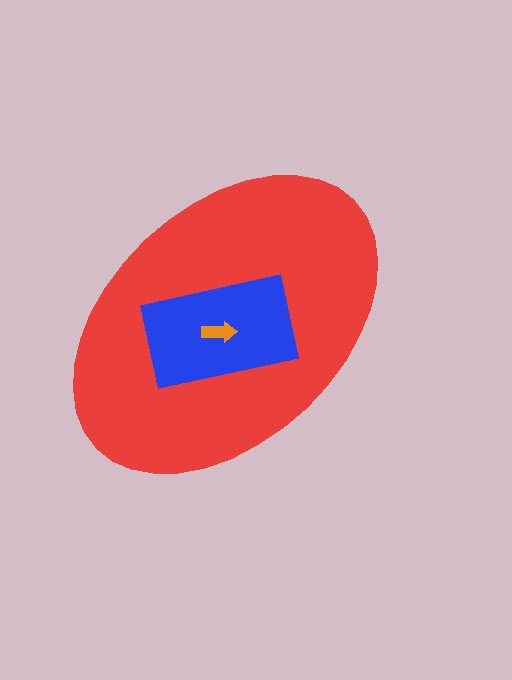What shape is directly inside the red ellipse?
The blue rectangle.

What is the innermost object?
The orange arrow.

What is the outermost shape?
The red ellipse.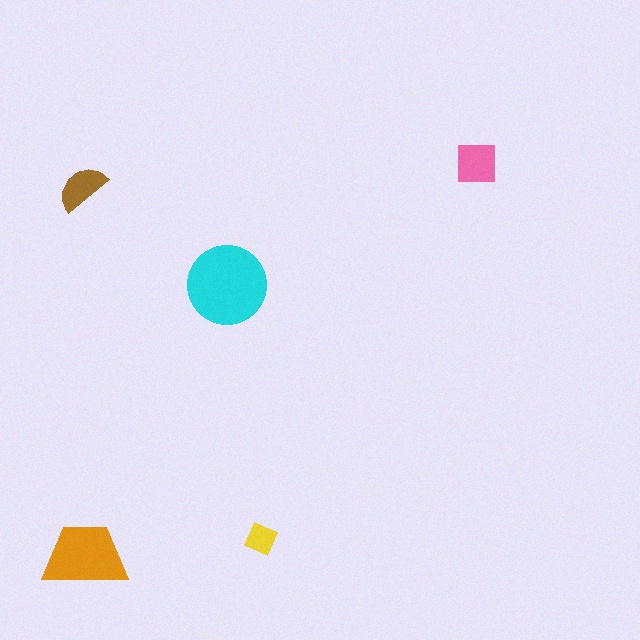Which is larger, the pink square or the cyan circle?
The cyan circle.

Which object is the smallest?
The yellow diamond.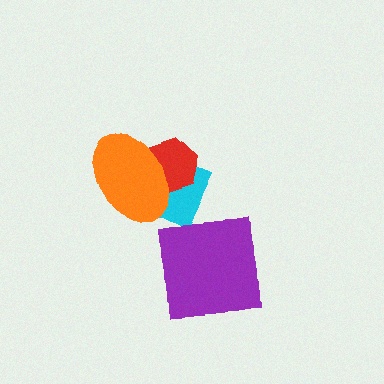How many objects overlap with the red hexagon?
2 objects overlap with the red hexagon.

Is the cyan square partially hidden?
Yes, it is partially covered by another shape.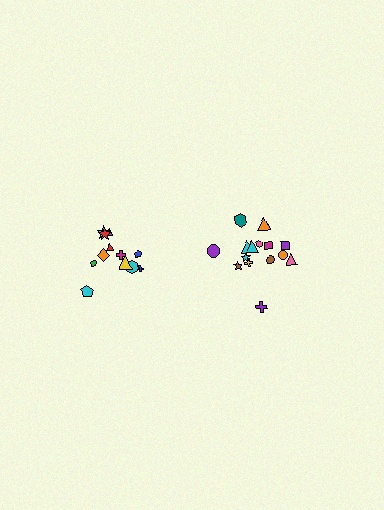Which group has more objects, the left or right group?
The right group.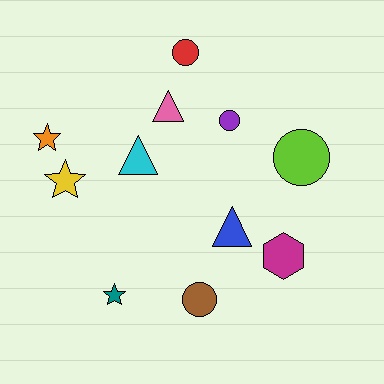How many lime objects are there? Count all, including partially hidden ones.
There is 1 lime object.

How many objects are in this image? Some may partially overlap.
There are 11 objects.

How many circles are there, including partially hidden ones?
There are 4 circles.